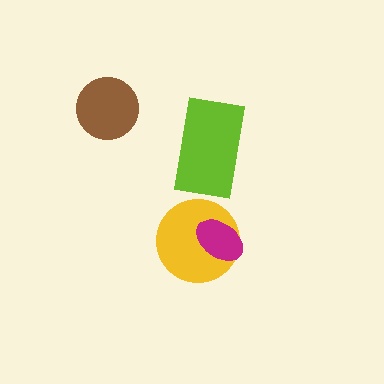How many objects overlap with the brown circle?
0 objects overlap with the brown circle.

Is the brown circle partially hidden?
No, no other shape covers it.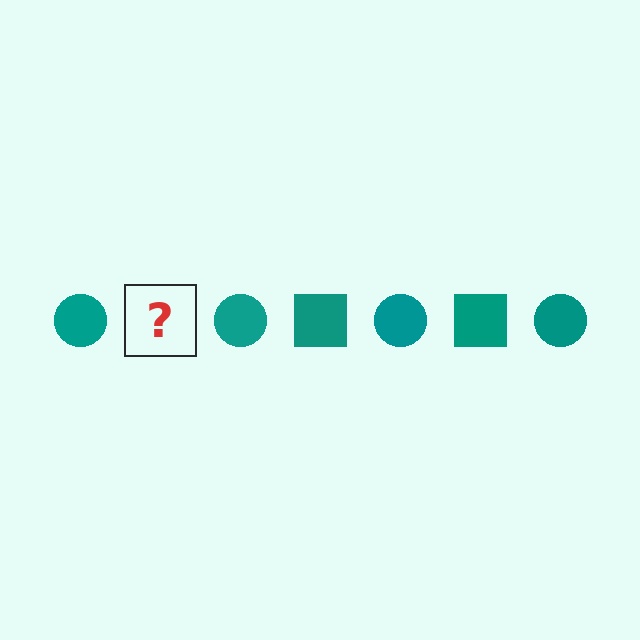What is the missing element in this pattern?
The missing element is a teal square.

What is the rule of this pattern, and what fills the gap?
The rule is that the pattern cycles through circle, square shapes in teal. The gap should be filled with a teal square.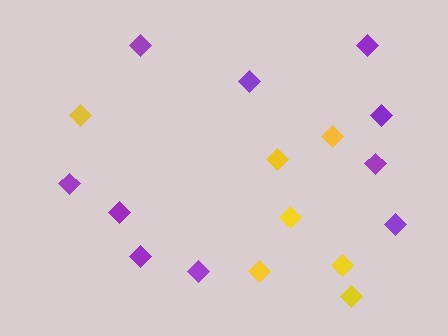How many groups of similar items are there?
There are 2 groups: one group of yellow diamonds (7) and one group of purple diamonds (10).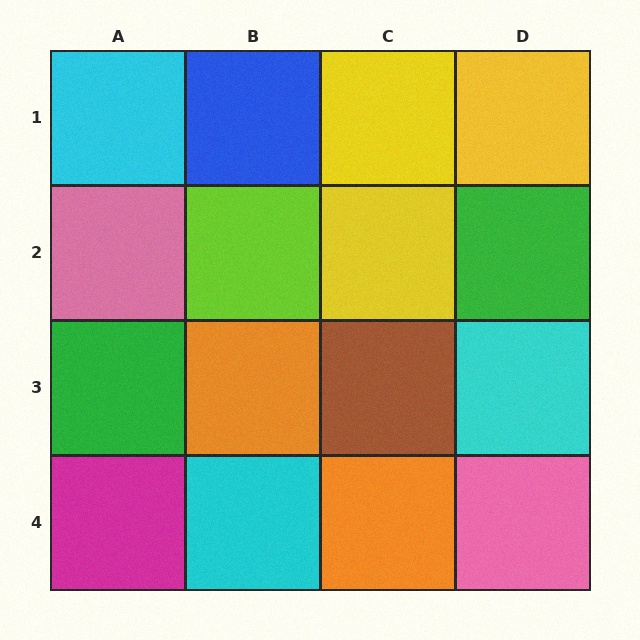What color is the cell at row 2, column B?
Lime.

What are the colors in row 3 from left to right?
Green, orange, brown, cyan.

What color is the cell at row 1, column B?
Blue.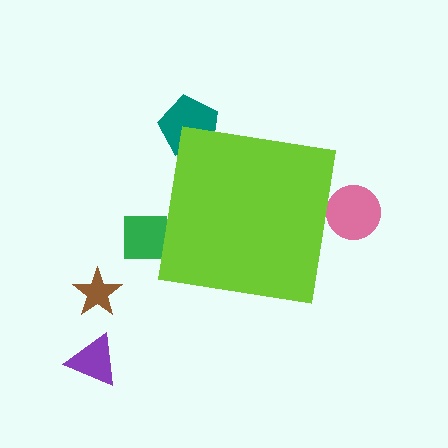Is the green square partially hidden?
Yes, the green square is partially hidden behind the lime square.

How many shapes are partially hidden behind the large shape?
3 shapes are partially hidden.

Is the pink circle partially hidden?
Yes, the pink circle is partially hidden behind the lime square.